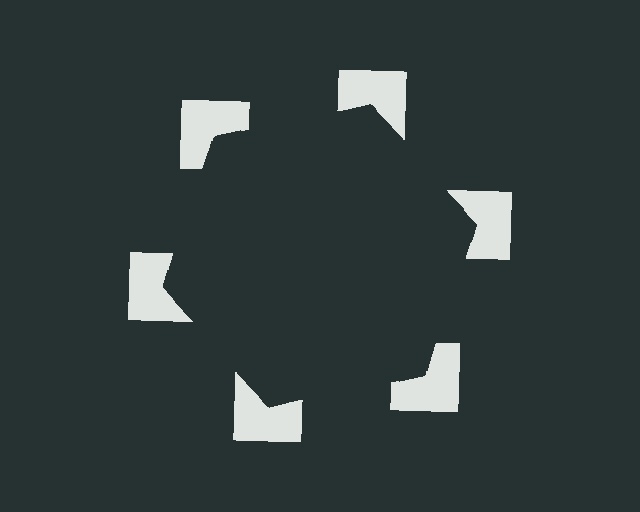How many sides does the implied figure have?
6 sides.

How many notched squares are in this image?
There are 6 — one at each vertex of the illusory hexagon.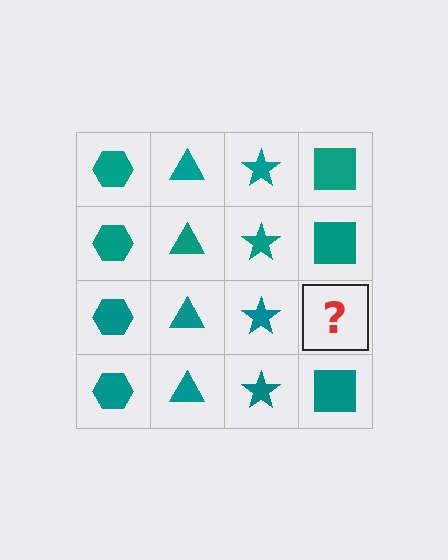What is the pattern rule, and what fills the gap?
The rule is that each column has a consistent shape. The gap should be filled with a teal square.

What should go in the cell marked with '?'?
The missing cell should contain a teal square.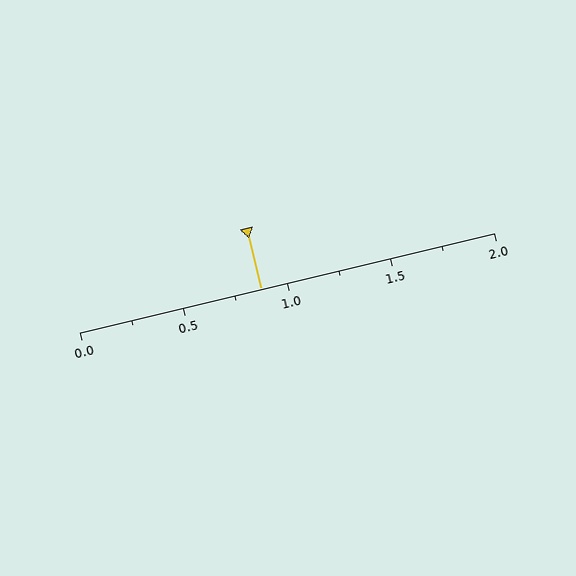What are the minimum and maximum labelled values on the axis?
The axis runs from 0.0 to 2.0.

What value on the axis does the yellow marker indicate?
The marker indicates approximately 0.88.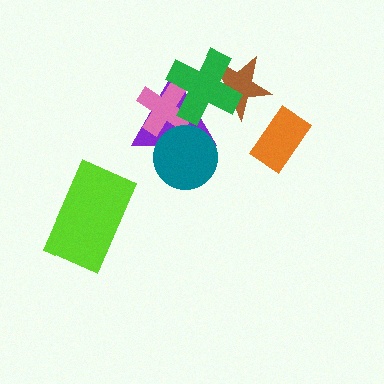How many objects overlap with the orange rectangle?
0 objects overlap with the orange rectangle.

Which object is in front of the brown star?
The green cross is in front of the brown star.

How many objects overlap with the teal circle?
2 objects overlap with the teal circle.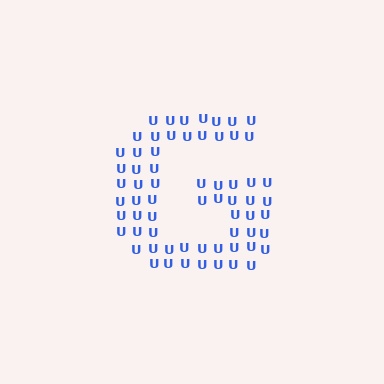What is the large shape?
The large shape is the letter G.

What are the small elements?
The small elements are letter U's.